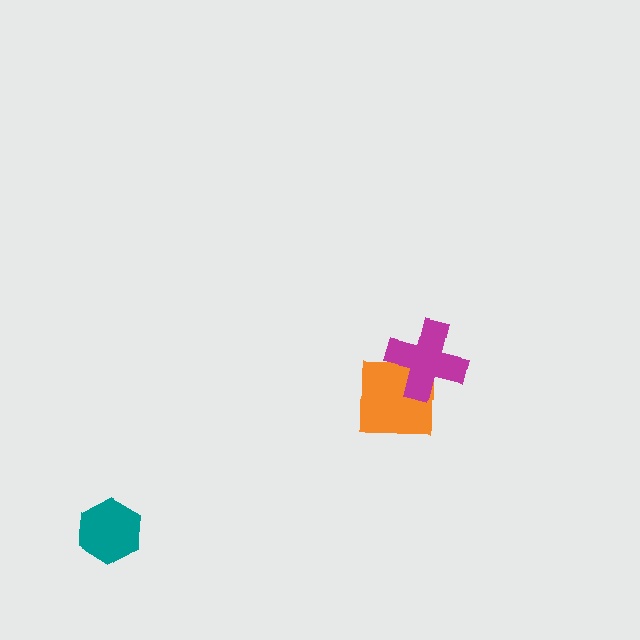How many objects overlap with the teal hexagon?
0 objects overlap with the teal hexagon.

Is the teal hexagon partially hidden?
No, no other shape covers it.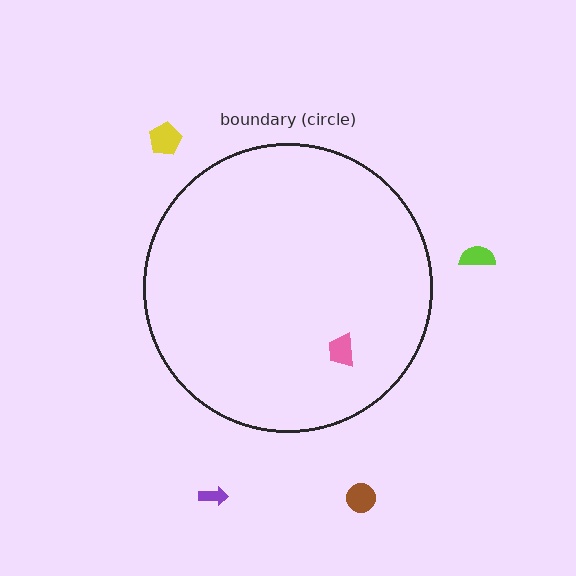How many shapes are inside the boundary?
1 inside, 4 outside.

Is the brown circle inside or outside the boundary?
Outside.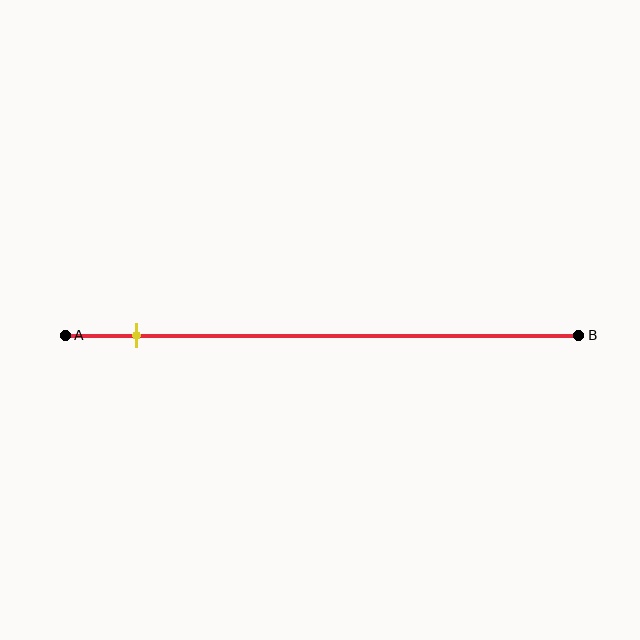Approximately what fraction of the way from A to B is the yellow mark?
The yellow mark is approximately 15% of the way from A to B.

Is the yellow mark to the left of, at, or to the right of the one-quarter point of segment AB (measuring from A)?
The yellow mark is to the left of the one-quarter point of segment AB.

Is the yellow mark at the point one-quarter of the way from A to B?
No, the mark is at about 15% from A, not at the 25% one-quarter point.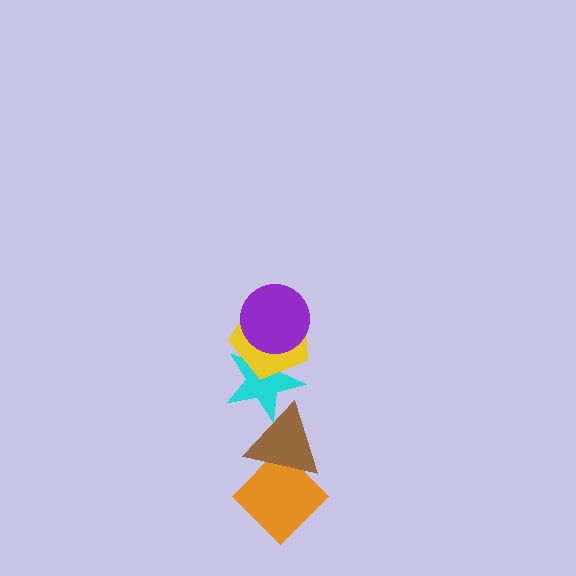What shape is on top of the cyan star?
The yellow pentagon is on top of the cyan star.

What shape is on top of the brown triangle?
The cyan star is on top of the brown triangle.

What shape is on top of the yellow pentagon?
The purple circle is on top of the yellow pentagon.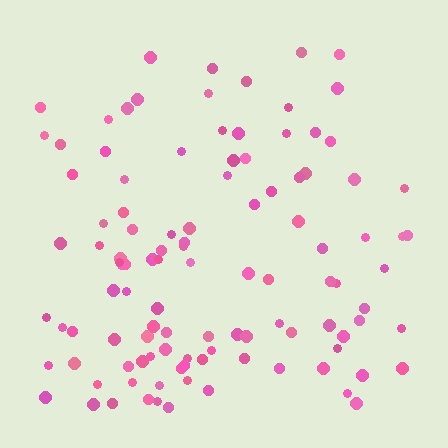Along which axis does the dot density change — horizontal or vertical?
Vertical.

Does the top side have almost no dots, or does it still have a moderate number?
Still a moderate number, just noticeably fewer than the bottom.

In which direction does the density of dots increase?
From top to bottom, with the bottom side densest.